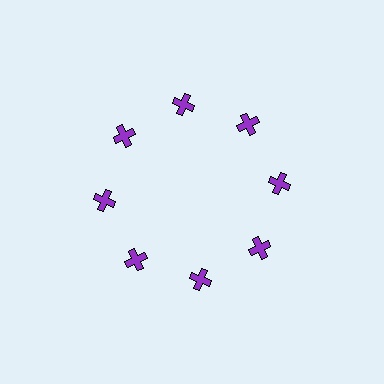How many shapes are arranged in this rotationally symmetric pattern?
There are 8 shapes, arranged in 8 groups of 1.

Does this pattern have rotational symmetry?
Yes, this pattern has 8-fold rotational symmetry. It looks the same after rotating 45 degrees around the center.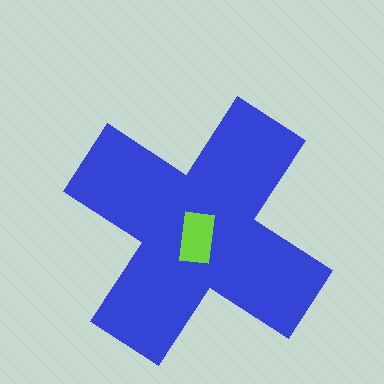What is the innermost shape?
The lime rectangle.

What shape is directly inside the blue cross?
The lime rectangle.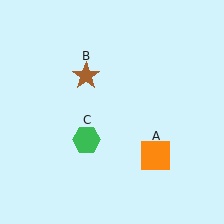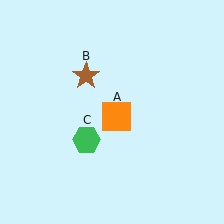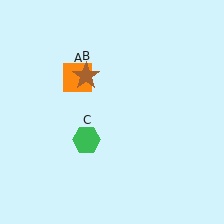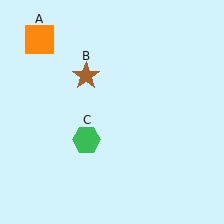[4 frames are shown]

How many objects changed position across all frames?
1 object changed position: orange square (object A).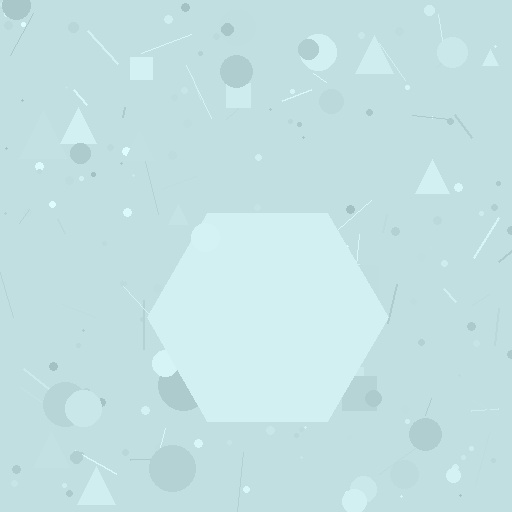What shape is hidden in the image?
A hexagon is hidden in the image.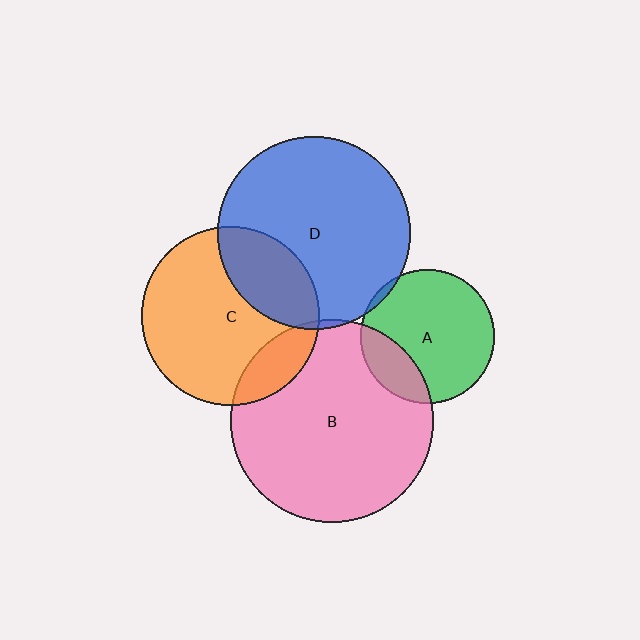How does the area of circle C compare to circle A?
Approximately 1.8 times.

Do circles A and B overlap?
Yes.